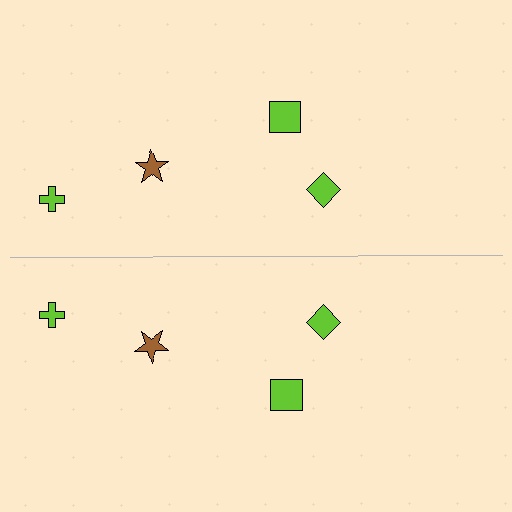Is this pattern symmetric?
Yes, this pattern has bilateral (reflection) symmetry.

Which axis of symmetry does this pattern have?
The pattern has a horizontal axis of symmetry running through the center of the image.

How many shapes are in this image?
There are 8 shapes in this image.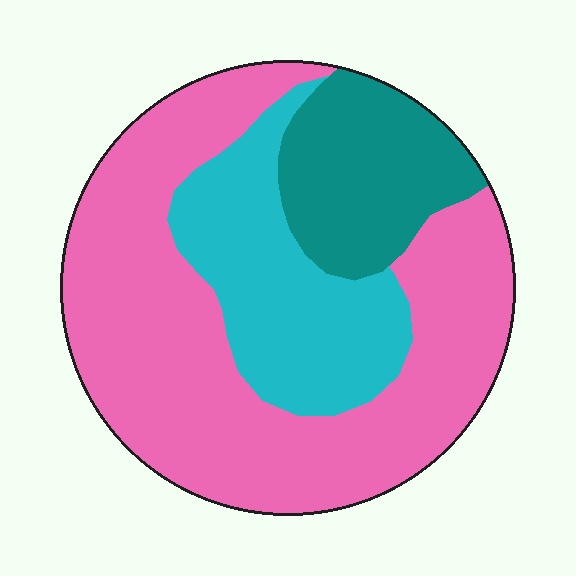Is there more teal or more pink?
Pink.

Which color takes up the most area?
Pink, at roughly 60%.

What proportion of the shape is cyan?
Cyan covers about 25% of the shape.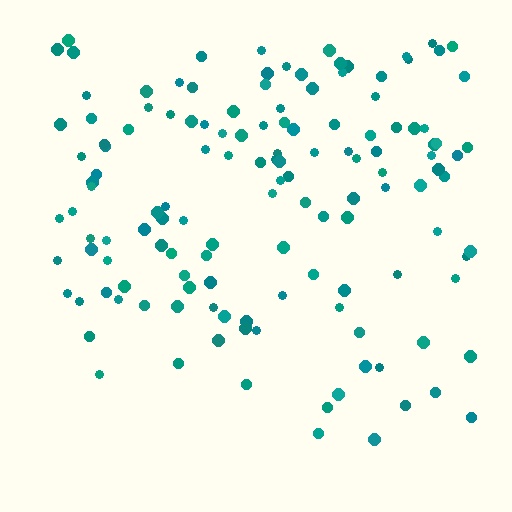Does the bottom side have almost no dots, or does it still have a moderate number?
Still a moderate number, just noticeably fewer than the top.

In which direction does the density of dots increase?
From bottom to top, with the top side densest.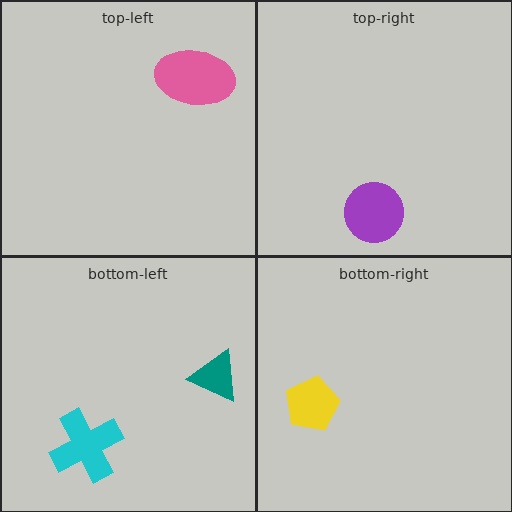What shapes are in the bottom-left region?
The cyan cross, the teal triangle.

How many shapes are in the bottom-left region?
2.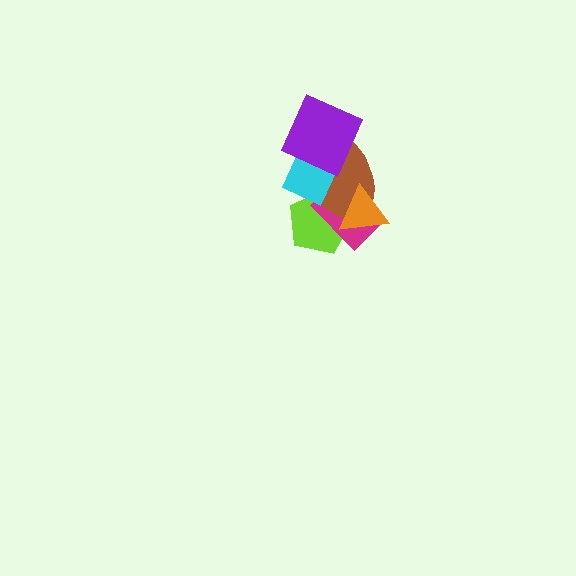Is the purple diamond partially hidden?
No, no other shape covers it.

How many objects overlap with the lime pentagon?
4 objects overlap with the lime pentagon.